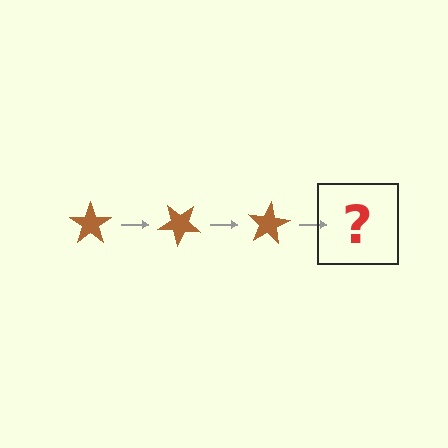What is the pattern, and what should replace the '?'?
The pattern is that the star rotates 40 degrees each step. The '?' should be a brown star rotated 120 degrees.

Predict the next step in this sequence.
The next step is a brown star rotated 120 degrees.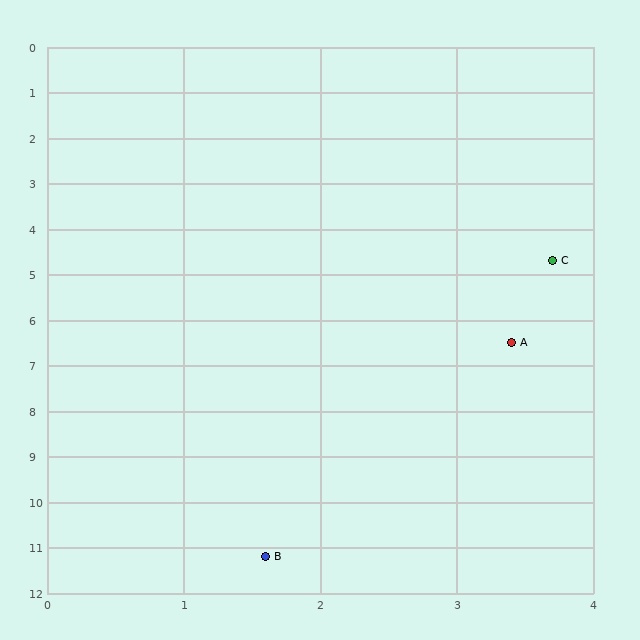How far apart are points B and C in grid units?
Points B and C are about 6.8 grid units apart.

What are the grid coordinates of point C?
Point C is at approximately (3.7, 4.7).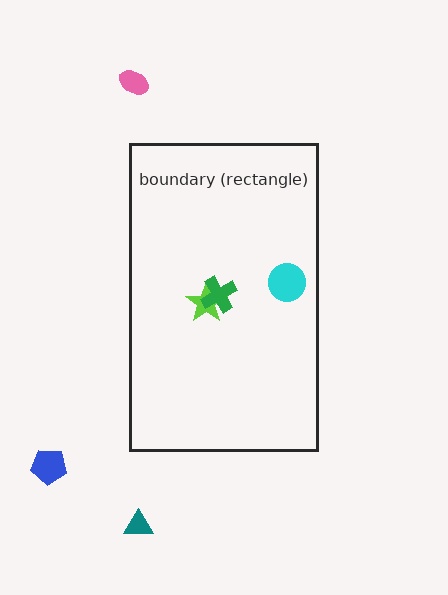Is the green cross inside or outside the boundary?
Inside.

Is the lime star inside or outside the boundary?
Inside.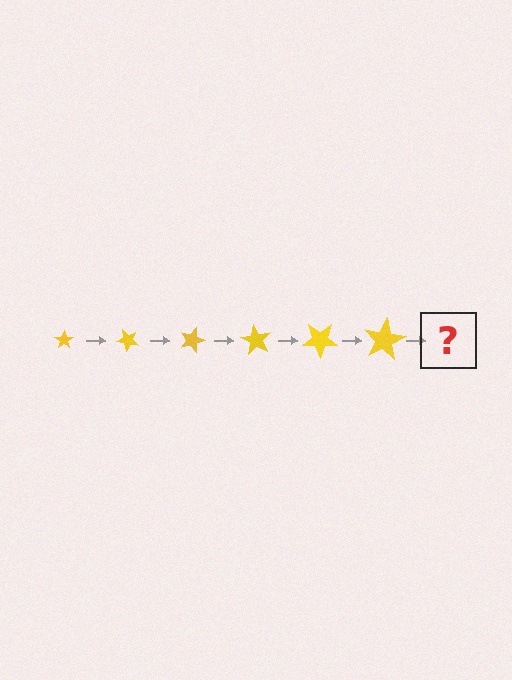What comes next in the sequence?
The next element should be a star, larger than the previous one and rotated 270 degrees from the start.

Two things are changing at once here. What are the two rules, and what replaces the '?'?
The two rules are that the star grows larger each step and it rotates 45 degrees each step. The '?' should be a star, larger than the previous one and rotated 270 degrees from the start.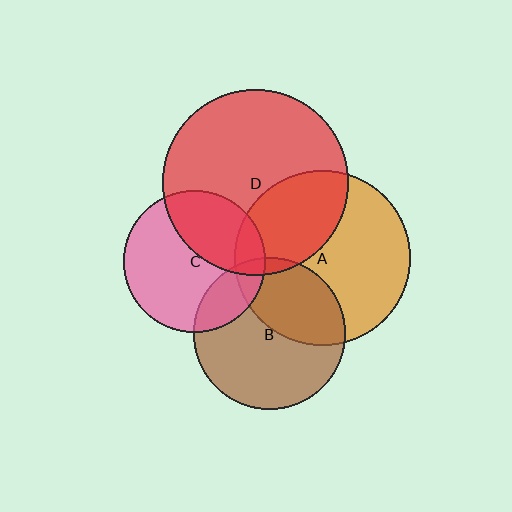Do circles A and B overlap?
Yes.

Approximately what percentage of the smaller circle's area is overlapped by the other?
Approximately 35%.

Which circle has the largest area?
Circle D (red).